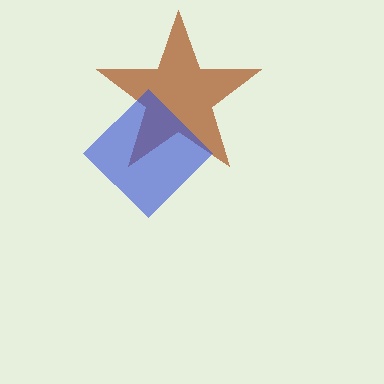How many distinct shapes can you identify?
There are 2 distinct shapes: a brown star, a blue diamond.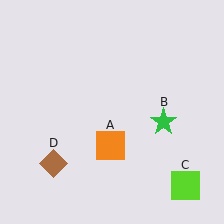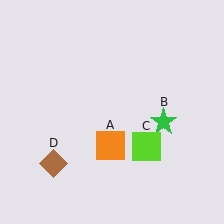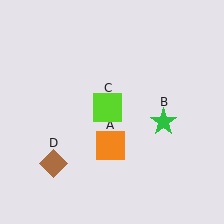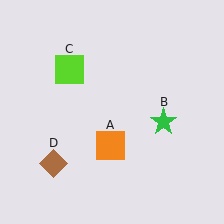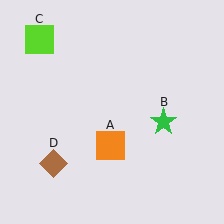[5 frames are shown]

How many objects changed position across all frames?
1 object changed position: lime square (object C).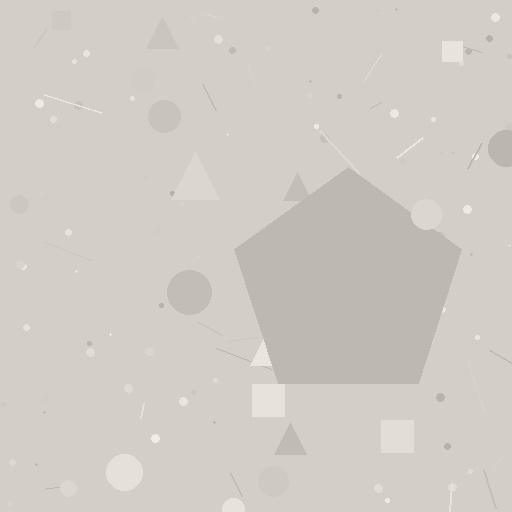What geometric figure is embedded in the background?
A pentagon is embedded in the background.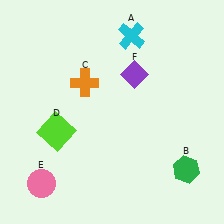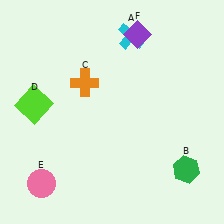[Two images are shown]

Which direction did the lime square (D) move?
The lime square (D) moved up.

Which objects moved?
The objects that moved are: the lime square (D), the purple diamond (F).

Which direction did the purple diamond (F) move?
The purple diamond (F) moved up.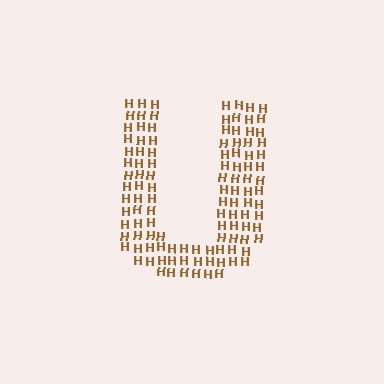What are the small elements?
The small elements are letter H's.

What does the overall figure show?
The overall figure shows the letter U.